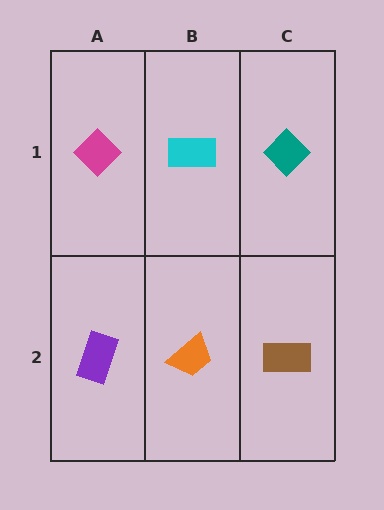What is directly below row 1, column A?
A purple rectangle.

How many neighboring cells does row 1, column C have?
2.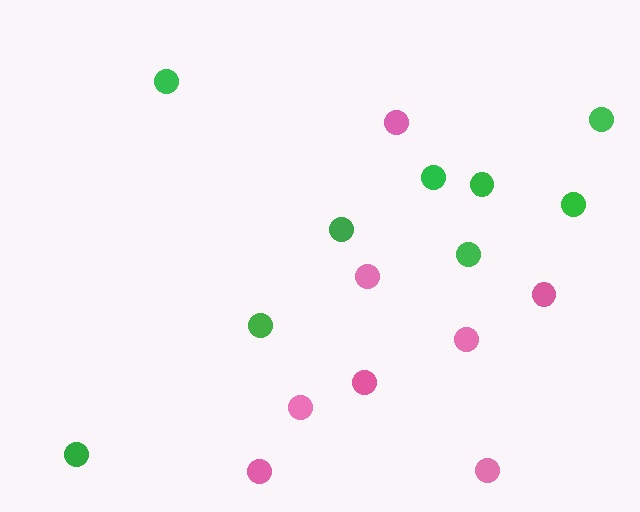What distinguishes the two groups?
There are 2 groups: one group of pink circles (8) and one group of green circles (9).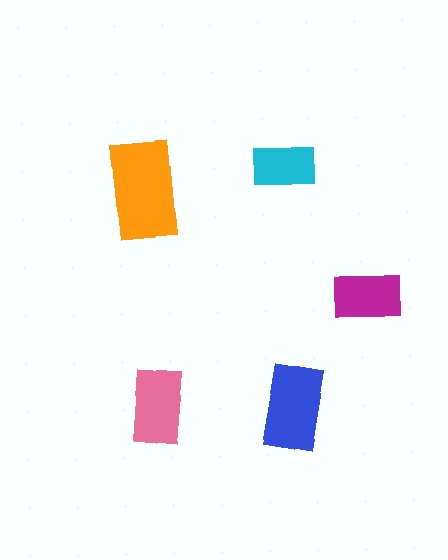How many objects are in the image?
There are 5 objects in the image.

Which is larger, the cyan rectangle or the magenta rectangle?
The magenta one.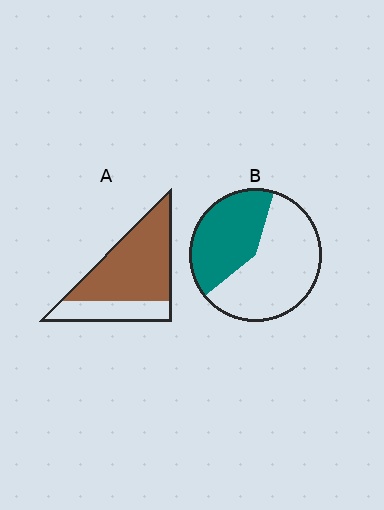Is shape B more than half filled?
No.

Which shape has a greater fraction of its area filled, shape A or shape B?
Shape A.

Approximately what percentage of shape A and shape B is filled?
A is approximately 70% and B is approximately 40%.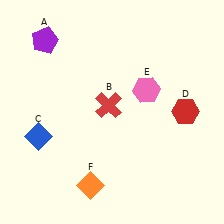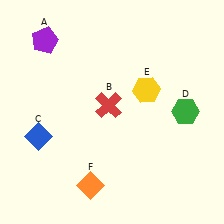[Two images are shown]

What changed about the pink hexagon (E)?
In Image 1, E is pink. In Image 2, it changed to yellow.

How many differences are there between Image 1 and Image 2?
There are 2 differences between the two images.